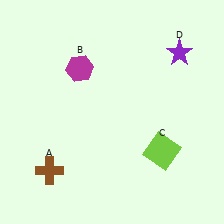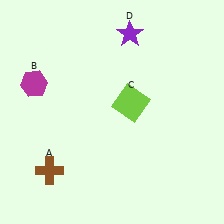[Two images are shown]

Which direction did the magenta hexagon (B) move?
The magenta hexagon (B) moved left.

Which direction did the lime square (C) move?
The lime square (C) moved up.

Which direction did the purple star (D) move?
The purple star (D) moved left.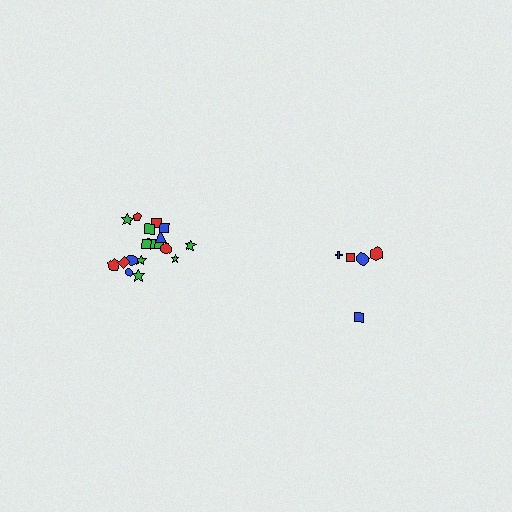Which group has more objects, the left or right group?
The left group.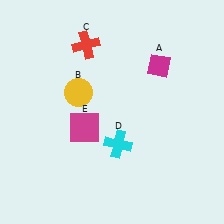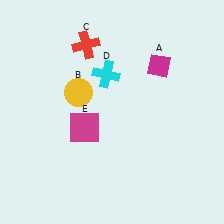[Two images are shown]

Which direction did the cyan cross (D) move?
The cyan cross (D) moved up.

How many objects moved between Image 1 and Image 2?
1 object moved between the two images.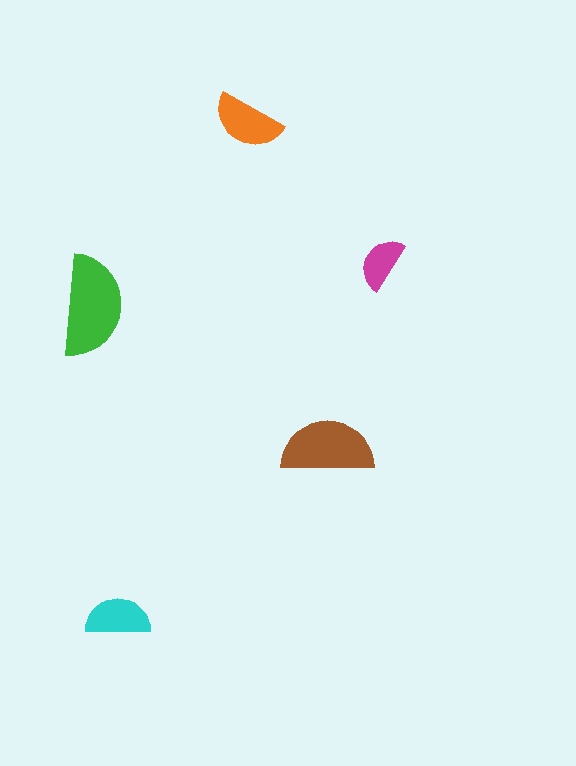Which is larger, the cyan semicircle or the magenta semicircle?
The cyan one.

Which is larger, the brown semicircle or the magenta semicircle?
The brown one.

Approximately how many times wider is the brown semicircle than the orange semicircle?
About 1.5 times wider.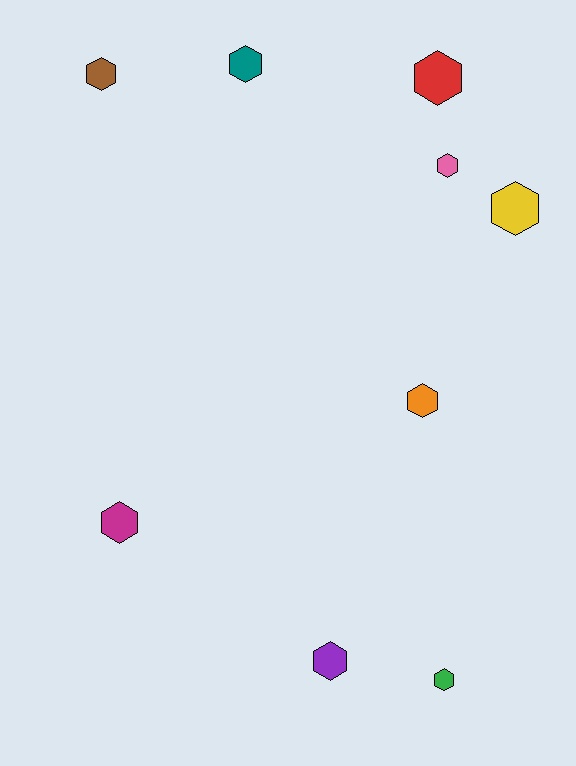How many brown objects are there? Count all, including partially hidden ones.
There is 1 brown object.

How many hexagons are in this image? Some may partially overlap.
There are 9 hexagons.